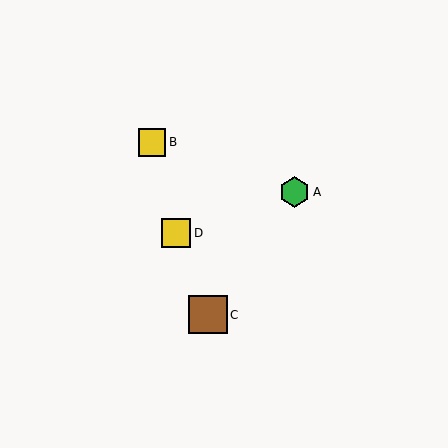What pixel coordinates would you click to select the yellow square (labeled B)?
Click at (152, 142) to select the yellow square B.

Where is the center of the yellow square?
The center of the yellow square is at (176, 233).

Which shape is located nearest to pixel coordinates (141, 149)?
The yellow square (labeled B) at (152, 142) is nearest to that location.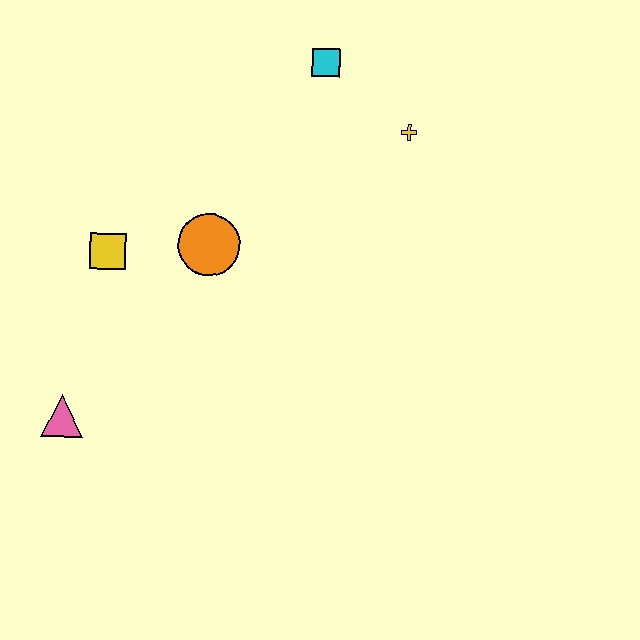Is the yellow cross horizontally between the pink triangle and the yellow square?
No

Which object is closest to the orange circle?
The yellow square is closest to the orange circle.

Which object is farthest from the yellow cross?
The pink triangle is farthest from the yellow cross.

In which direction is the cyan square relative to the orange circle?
The cyan square is above the orange circle.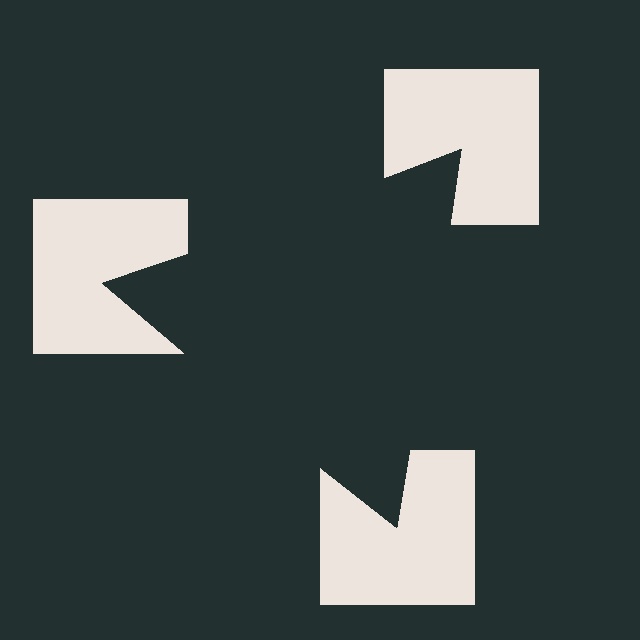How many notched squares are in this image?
There are 3 — one at each vertex of the illusory triangle.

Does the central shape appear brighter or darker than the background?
It typically appears slightly darker than the background, even though no actual brightness change is drawn.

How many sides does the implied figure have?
3 sides.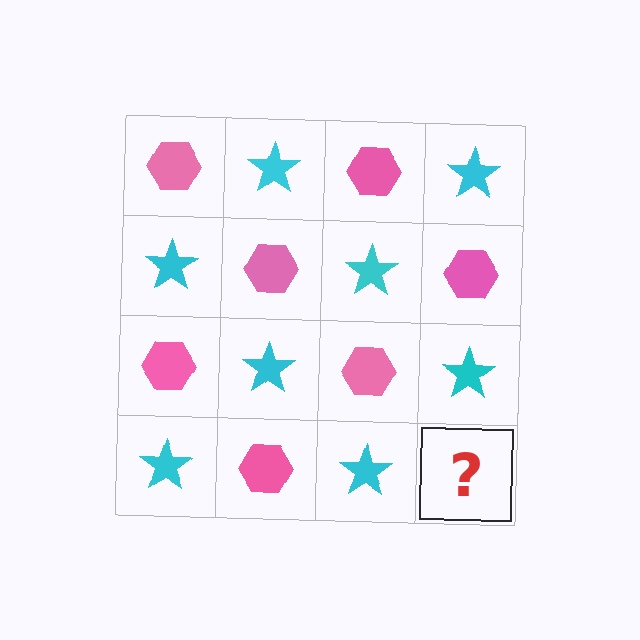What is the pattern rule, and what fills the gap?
The rule is that it alternates pink hexagon and cyan star in a checkerboard pattern. The gap should be filled with a pink hexagon.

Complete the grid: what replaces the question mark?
The question mark should be replaced with a pink hexagon.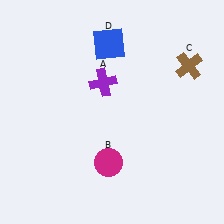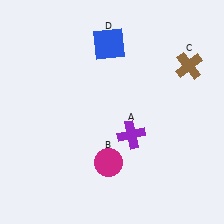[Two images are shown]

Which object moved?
The purple cross (A) moved down.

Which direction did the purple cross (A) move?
The purple cross (A) moved down.